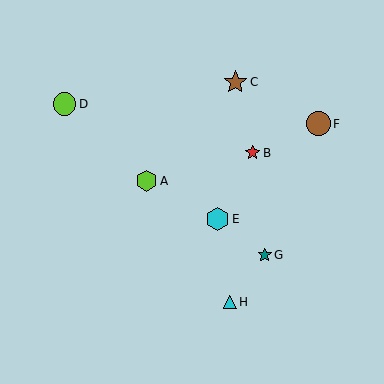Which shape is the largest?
The brown circle (labeled F) is the largest.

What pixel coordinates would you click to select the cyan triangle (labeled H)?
Click at (230, 302) to select the cyan triangle H.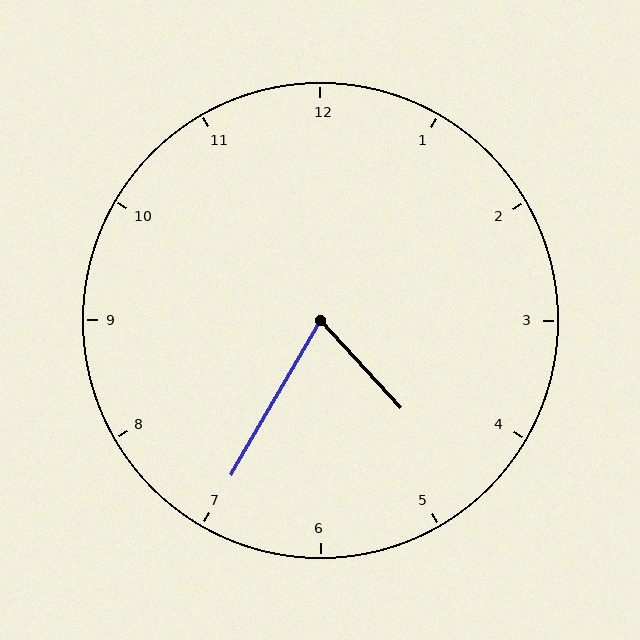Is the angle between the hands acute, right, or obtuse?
It is acute.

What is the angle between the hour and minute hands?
Approximately 72 degrees.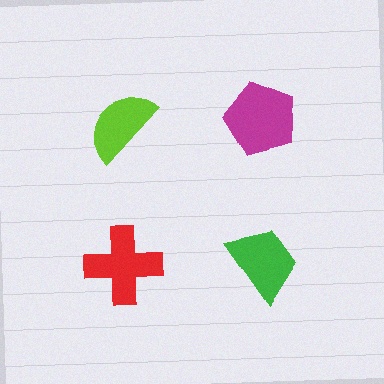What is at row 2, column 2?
A green trapezoid.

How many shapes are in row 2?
2 shapes.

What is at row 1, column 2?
A magenta pentagon.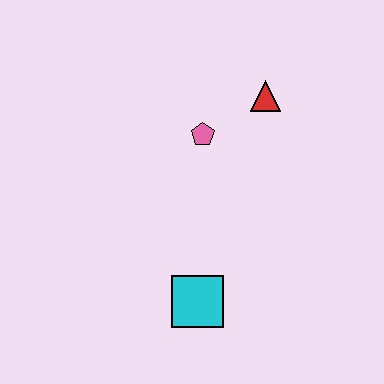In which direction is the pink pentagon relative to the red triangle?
The pink pentagon is to the left of the red triangle.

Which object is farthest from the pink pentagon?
The cyan square is farthest from the pink pentagon.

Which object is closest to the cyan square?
The pink pentagon is closest to the cyan square.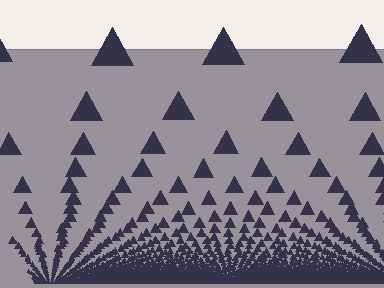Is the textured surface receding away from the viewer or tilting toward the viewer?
The surface appears to tilt toward the viewer. Texture elements get larger and sparser toward the top.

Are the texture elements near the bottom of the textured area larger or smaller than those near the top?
Smaller. The gradient is inverted — elements near the bottom are smaller and denser.